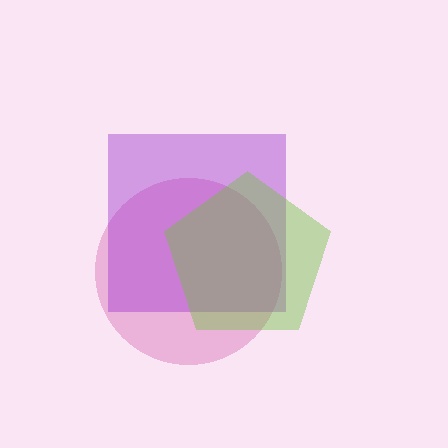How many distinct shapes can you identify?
There are 3 distinct shapes: a pink circle, a purple square, a lime pentagon.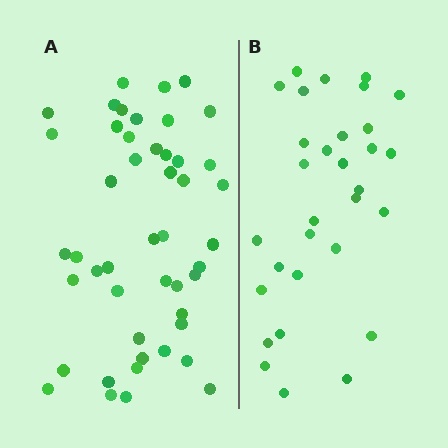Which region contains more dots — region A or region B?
Region A (the left region) has more dots.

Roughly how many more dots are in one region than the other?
Region A has approximately 15 more dots than region B.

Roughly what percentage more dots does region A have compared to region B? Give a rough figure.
About 50% more.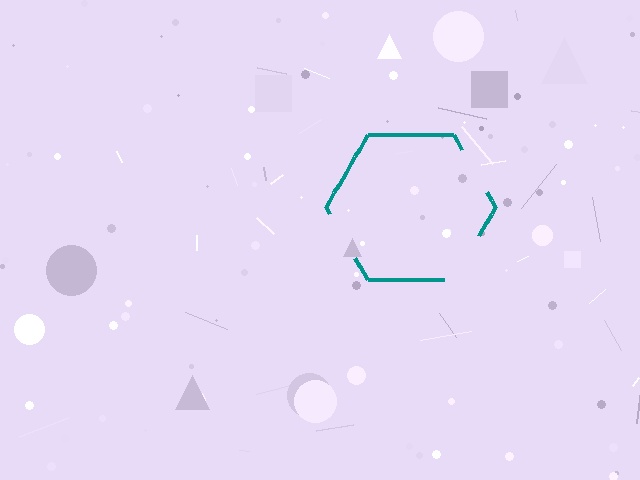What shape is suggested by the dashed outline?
The dashed outline suggests a hexagon.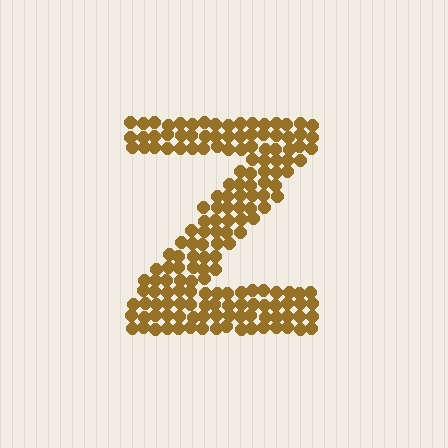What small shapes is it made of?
It is made of small circles.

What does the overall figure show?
The overall figure shows the letter Z.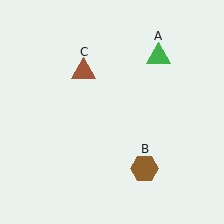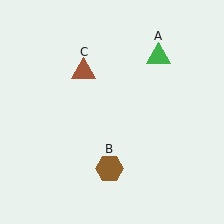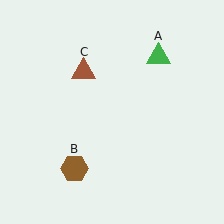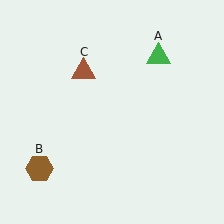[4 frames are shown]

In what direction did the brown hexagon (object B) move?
The brown hexagon (object B) moved left.